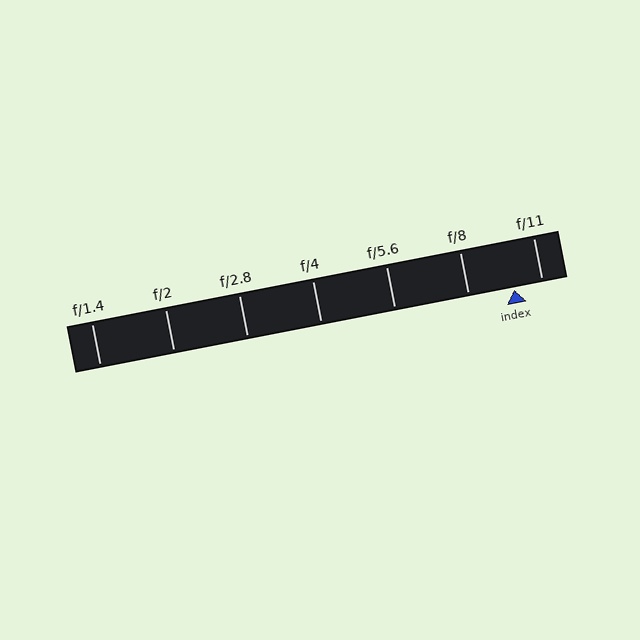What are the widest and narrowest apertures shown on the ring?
The widest aperture shown is f/1.4 and the narrowest is f/11.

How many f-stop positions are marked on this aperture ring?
There are 7 f-stop positions marked.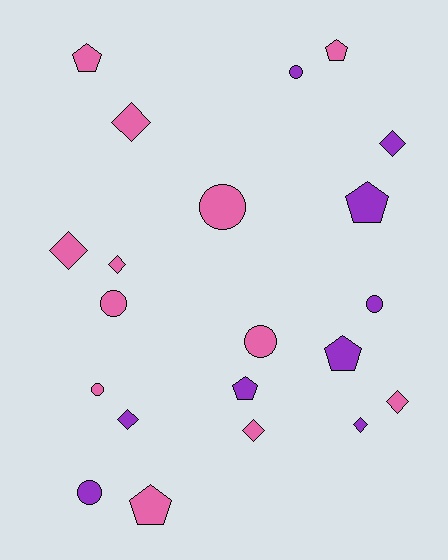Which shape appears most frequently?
Diamond, with 8 objects.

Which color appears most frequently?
Pink, with 12 objects.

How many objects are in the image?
There are 21 objects.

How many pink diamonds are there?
There are 5 pink diamonds.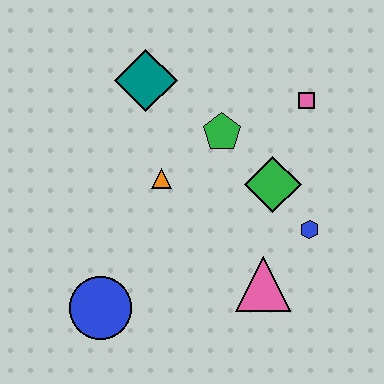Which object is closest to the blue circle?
The orange triangle is closest to the blue circle.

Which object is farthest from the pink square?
The blue circle is farthest from the pink square.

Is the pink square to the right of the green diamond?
Yes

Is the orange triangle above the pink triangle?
Yes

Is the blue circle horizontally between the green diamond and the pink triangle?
No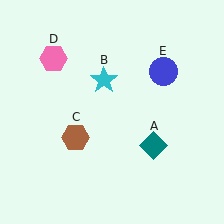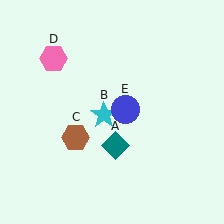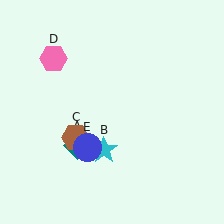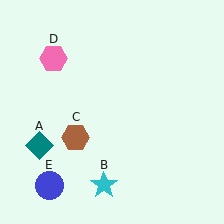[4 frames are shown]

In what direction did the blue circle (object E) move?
The blue circle (object E) moved down and to the left.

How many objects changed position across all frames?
3 objects changed position: teal diamond (object A), cyan star (object B), blue circle (object E).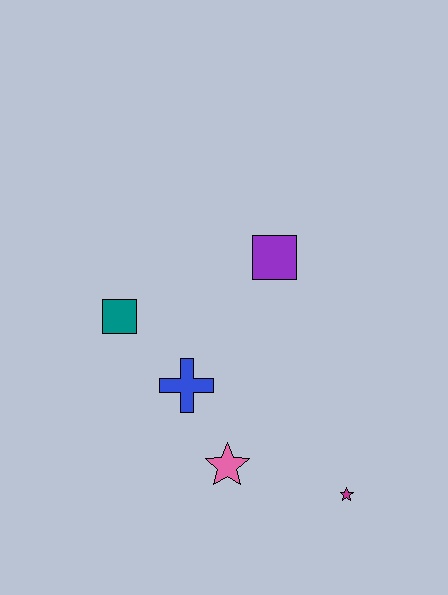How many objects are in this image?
There are 5 objects.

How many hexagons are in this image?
There are no hexagons.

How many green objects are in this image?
There are no green objects.